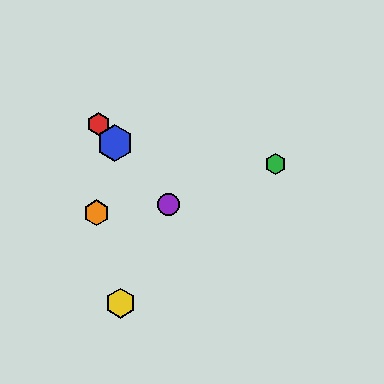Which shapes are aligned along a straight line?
The red hexagon, the blue hexagon, the purple circle are aligned along a straight line.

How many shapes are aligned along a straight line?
3 shapes (the red hexagon, the blue hexagon, the purple circle) are aligned along a straight line.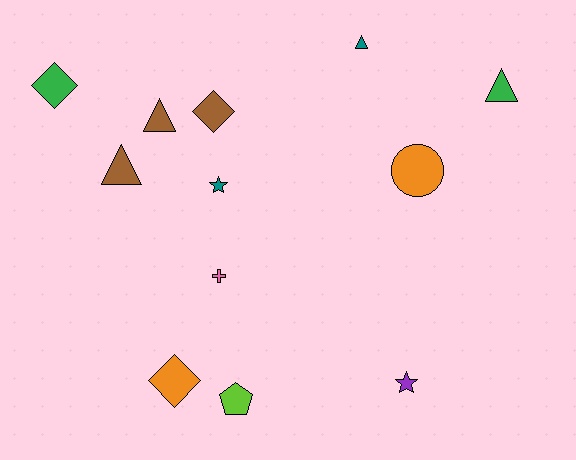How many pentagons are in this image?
There is 1 pentagon.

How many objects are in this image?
There are 12 objects.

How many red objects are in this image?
There are no red objects.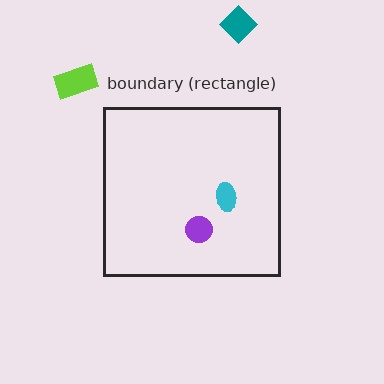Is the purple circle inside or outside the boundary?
Inside.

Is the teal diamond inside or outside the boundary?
Outside.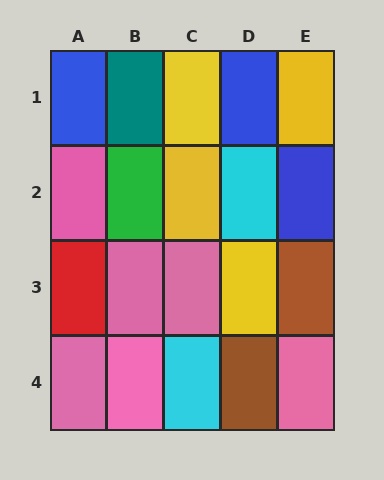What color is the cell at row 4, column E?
Pink.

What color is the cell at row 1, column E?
Yellow.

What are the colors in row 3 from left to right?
Red, pink, pink, yellow, brown.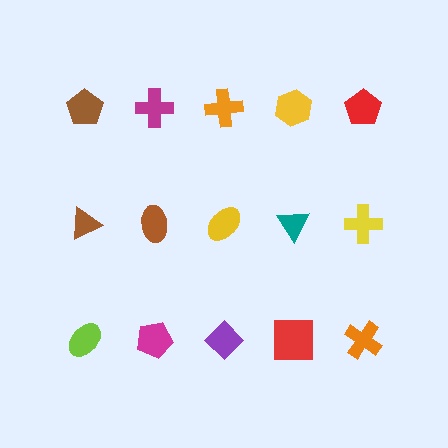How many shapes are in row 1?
5 shapes.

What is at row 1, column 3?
An orange cross.